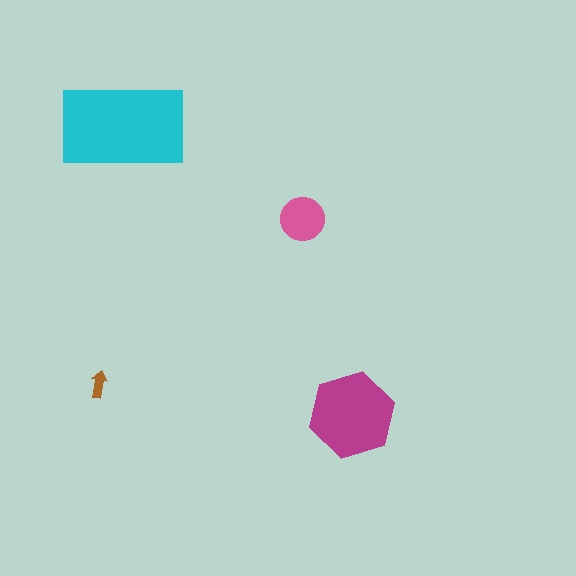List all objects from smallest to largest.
The brown arrow, the pink circle, the magenta hexagon, the cyan rectangle.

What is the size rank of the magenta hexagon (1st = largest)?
2nd.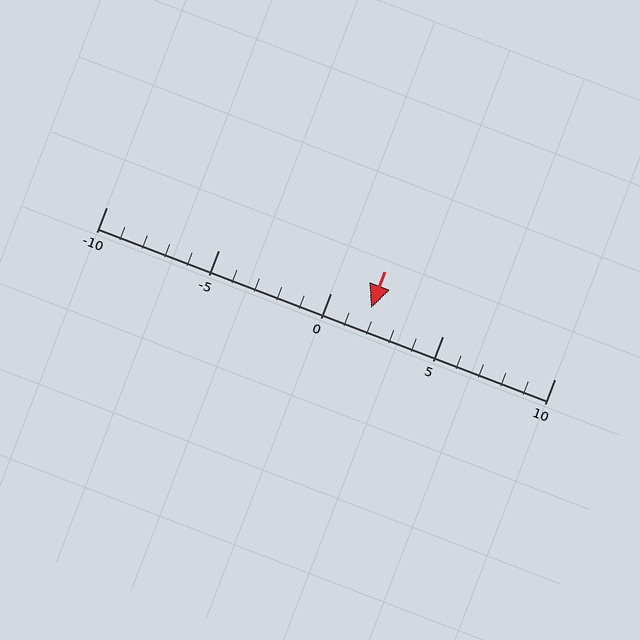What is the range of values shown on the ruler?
The ruler shows values from -10 to 10.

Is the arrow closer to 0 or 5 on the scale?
The arrow is closer to 0.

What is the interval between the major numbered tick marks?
The major tick marks are spaced 5 units apart.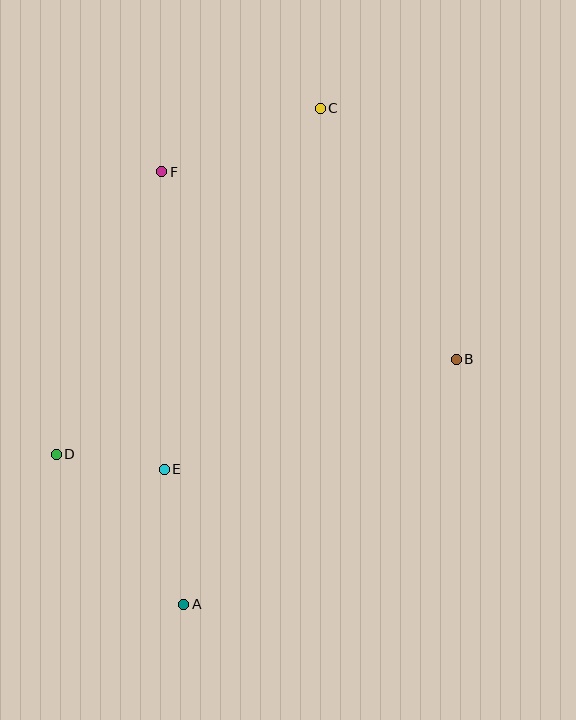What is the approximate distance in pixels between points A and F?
The distance between A and F is approximately 433 pixels.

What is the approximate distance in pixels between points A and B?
The distance between A and B is approximately 366 pixels.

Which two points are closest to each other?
Points D and E are closest to each other.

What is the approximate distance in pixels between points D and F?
The distance between D and F is approximately 301 pixels.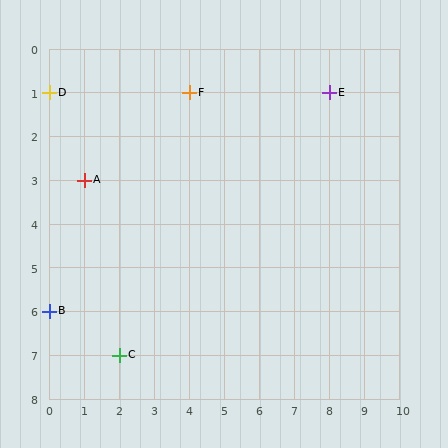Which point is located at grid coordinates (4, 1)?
Point F is at (4, 1).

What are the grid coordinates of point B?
Point B is at grid coordinates (0, 6).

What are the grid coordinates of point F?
Point F is at grid coordinates (4, 1).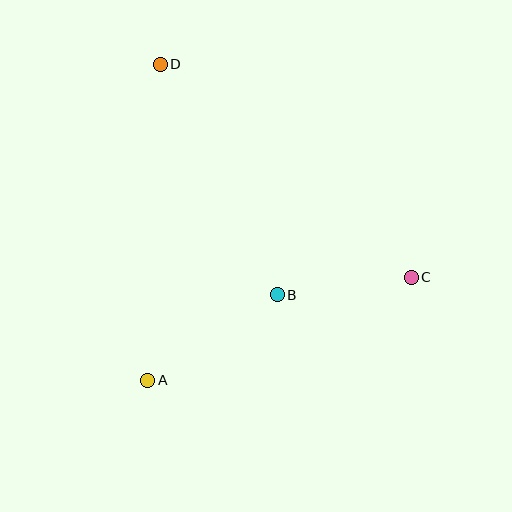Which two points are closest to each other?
Points B and C are closest to each other.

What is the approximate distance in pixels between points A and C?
The distance between A and C is approximately 283 pixels.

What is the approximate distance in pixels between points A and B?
The distance between A and B is approximately 155 pixels.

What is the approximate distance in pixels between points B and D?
The distance between B and D is approximately 259 pixels.